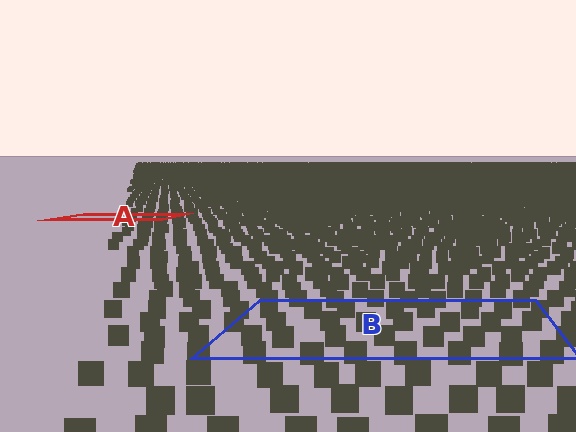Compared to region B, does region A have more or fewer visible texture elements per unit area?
Region A has more texture elements per unit area — they are packed more densely because it is farther away.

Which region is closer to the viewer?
Region B is closer. The texture elements there are larger and more spread out.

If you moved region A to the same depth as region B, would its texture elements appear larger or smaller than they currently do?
They would appear larger. At a closer depth, the same texture elements are projected at a bigger on-screen size.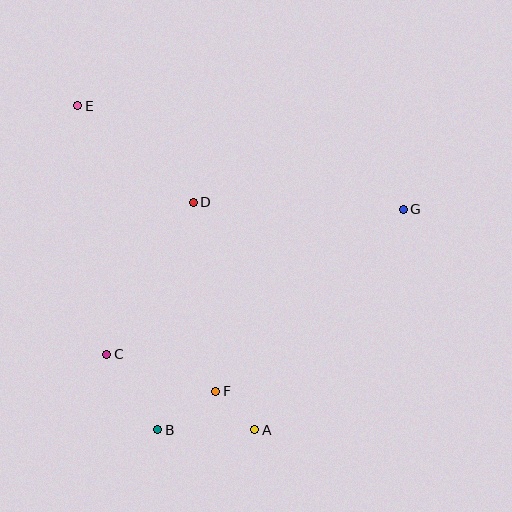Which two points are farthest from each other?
Points A and E are farthest from each other.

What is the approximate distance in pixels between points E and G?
The distance between E and G is approximately 341 pixels.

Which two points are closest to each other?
Points A and F are closest to each other.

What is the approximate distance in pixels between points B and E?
The distance between B and E is approximately 333 pixels.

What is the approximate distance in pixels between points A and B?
The distance between A and B is approximately 97 pixels.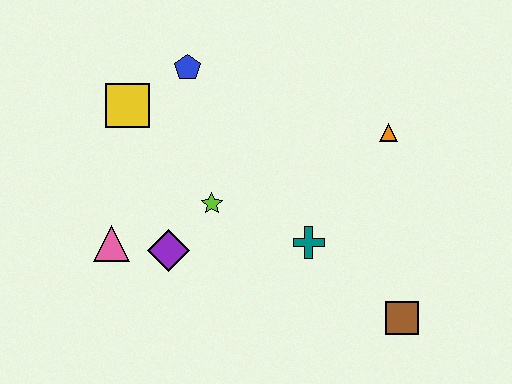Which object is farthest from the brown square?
The yellow square is farthest from the brown square.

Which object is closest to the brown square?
The teal cross is closest to the brown square.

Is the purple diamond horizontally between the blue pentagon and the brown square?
No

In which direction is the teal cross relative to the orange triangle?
The teal cross is below the orange triangle.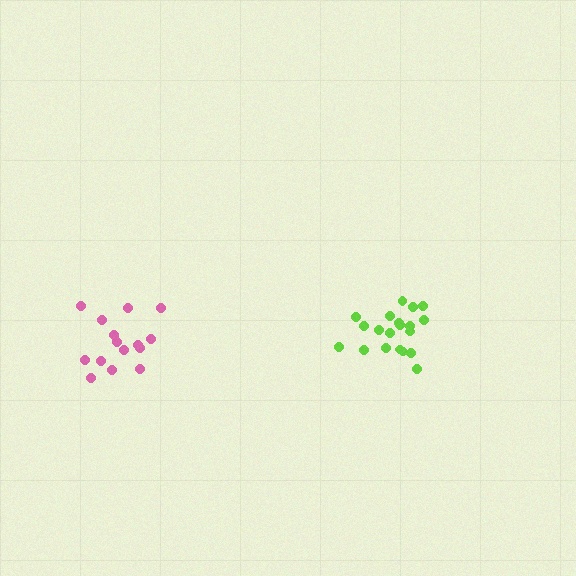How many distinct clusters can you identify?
There are 2 distinct clusters.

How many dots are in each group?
Group 1: 15 dots, Group 2: 20 dots (35 total).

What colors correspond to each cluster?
The clusters are colored: pink, lime.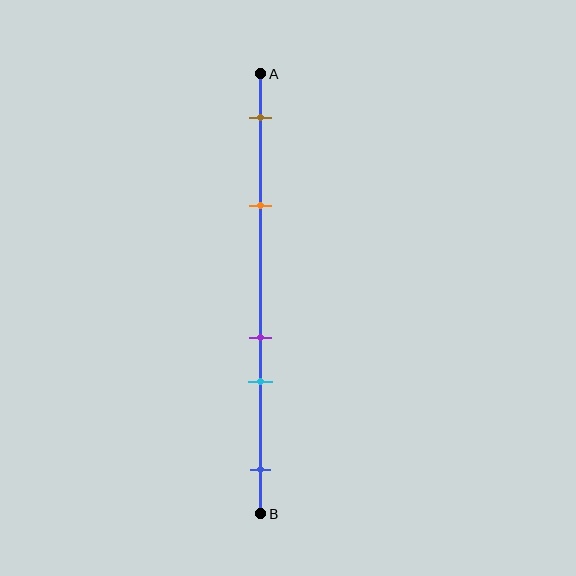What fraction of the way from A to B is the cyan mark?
The cyan mark is approximately 70% (0.7) of the way from A to B.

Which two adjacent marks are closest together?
The purple and cyan marks are the closest adjacent pair.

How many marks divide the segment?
There are 5 marks dividing the segment.